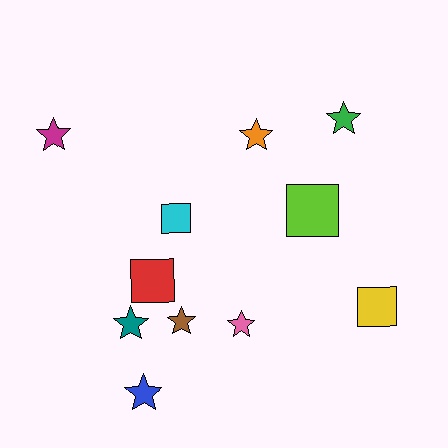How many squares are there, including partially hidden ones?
There are 4 squares.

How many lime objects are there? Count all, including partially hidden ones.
There is 1 lime object.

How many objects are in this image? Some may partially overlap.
There are 11 objects.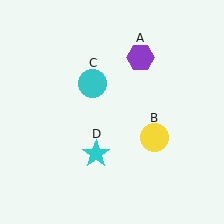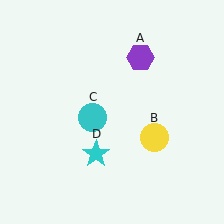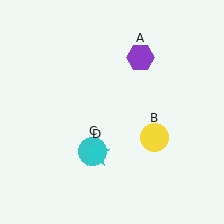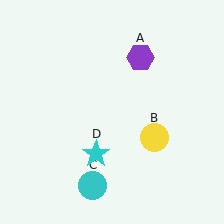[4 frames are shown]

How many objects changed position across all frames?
1 object changed position: cyan circle (object C).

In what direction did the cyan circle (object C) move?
The cyan circle (object C) moved down.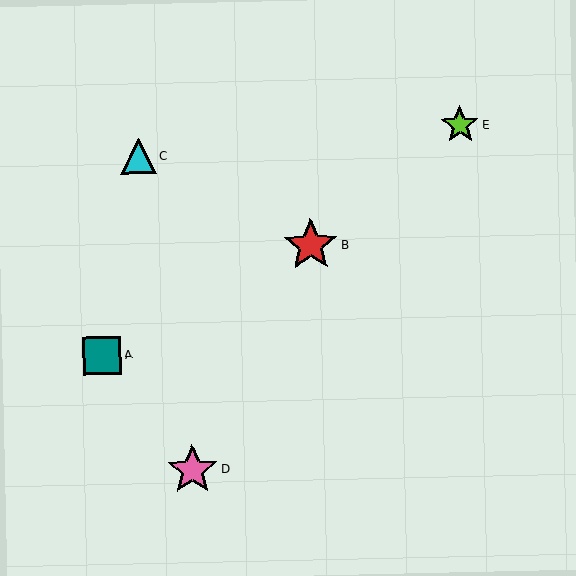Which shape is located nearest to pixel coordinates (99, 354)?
The teal square (labeled A) at (102, 356) is nearest to that location.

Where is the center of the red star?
The center of the red star is at (310, 245).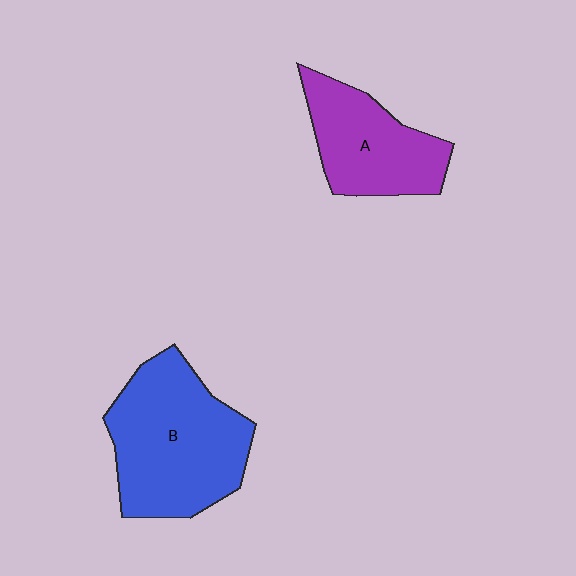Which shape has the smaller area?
Shape A (purple).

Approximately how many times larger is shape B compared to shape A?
Approximately 1.5 times.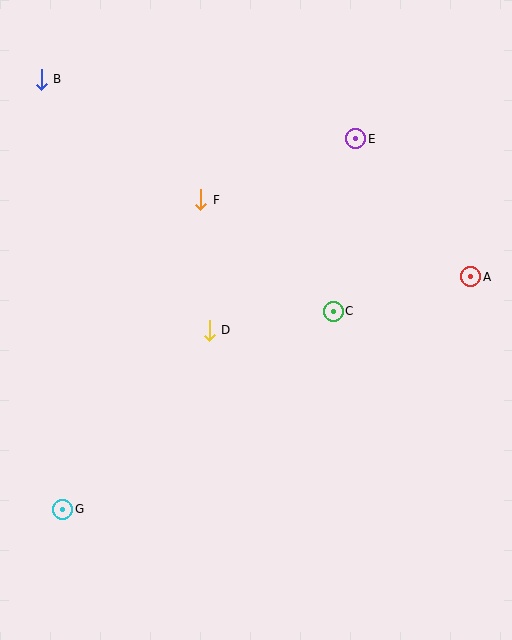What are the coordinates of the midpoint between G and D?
The midpoint between G and D is at (136, 420).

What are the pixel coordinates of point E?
Point E is at (356, 139).